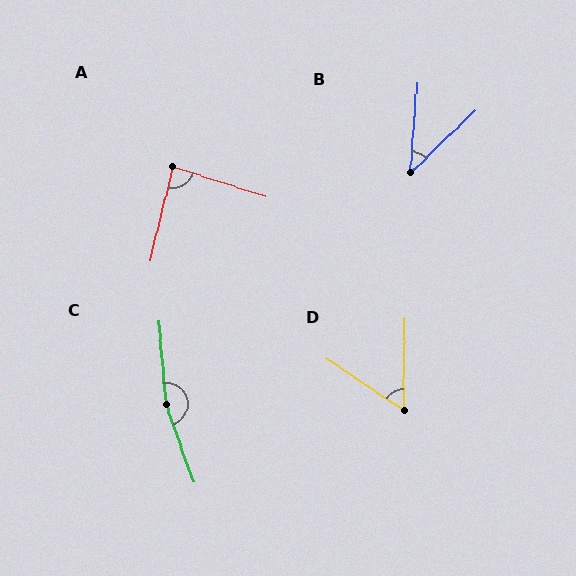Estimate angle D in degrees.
Approximately 57 degrees.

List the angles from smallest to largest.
B (42°), D (57°), A (86°), C (165°).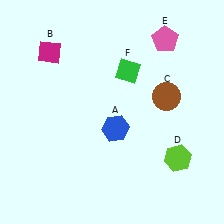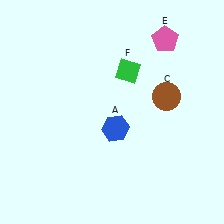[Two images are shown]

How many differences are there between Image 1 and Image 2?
There are 2 differences between the two images.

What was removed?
The lime hexagon (D), the magenta diamond (B) were removed in Image 2.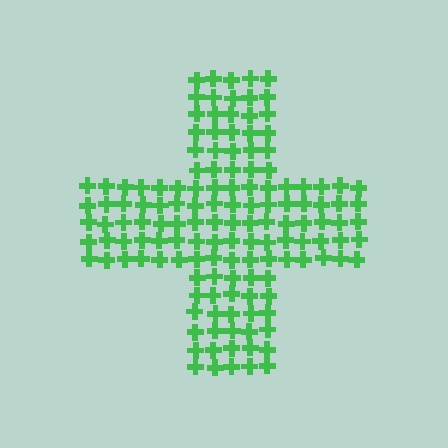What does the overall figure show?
The overall figure shows a cross.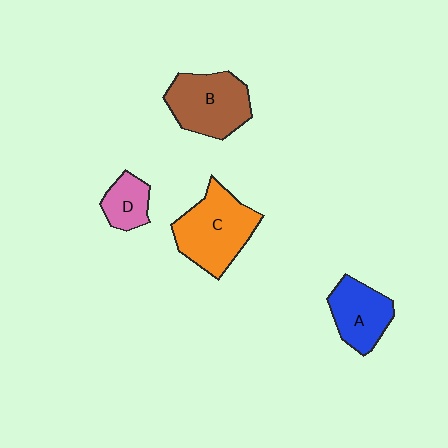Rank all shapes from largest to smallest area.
From largest to smallest: C (orange), B (brown), A (blue), D (pink).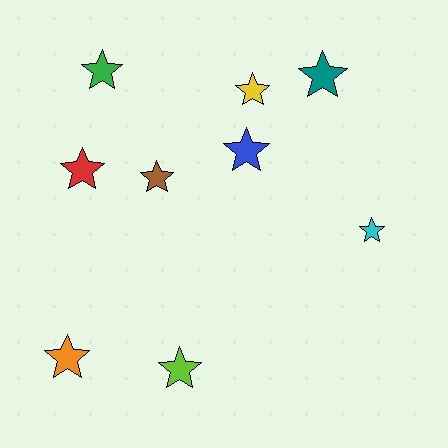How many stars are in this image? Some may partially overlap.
There are 9 stars.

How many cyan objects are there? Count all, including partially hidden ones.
There is 1 cyan object.